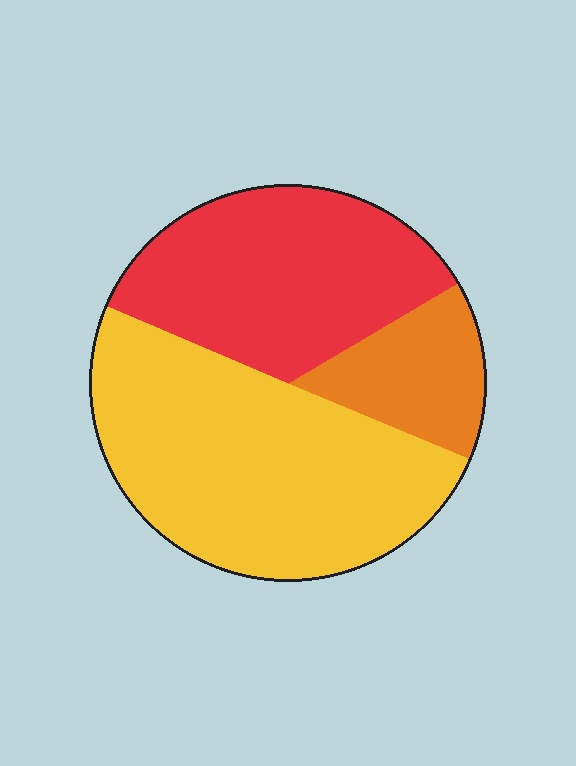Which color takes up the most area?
Yellow, at roughly 50%.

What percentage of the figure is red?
Red takes up about one third (1/3) of the figure.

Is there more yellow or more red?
Yellow.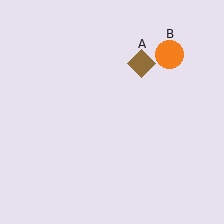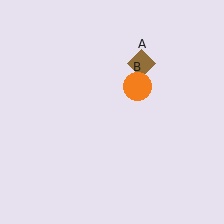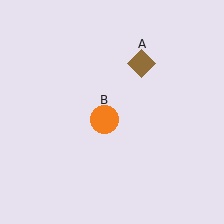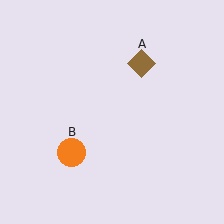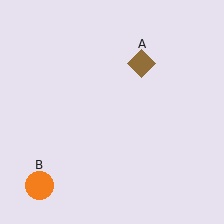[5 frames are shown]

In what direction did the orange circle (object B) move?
The orange circle (object B) moved down and to the left.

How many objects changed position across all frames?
1 object changed position: orange circle (object B).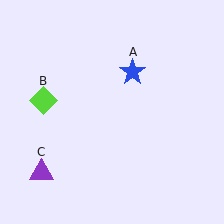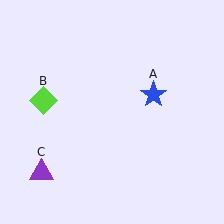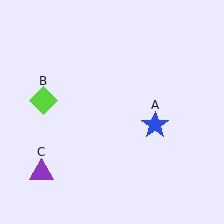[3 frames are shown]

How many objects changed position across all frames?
1 object changed position: blue star (object A).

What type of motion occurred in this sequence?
The blue star (object A) rotated clockwise around the center of the scene.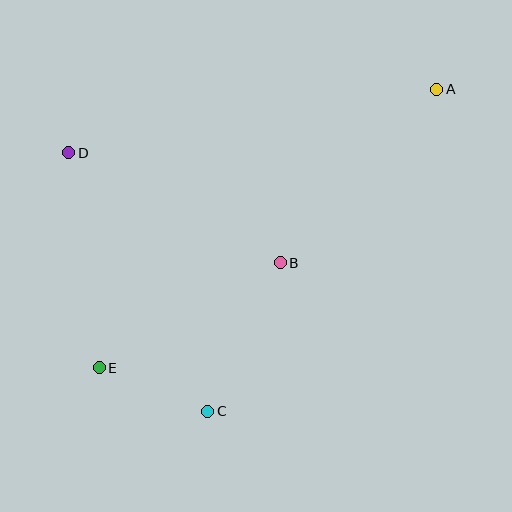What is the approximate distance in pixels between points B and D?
The distance between B and D is approximately 238 pixels.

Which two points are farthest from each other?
Points A and E are farthest from each other.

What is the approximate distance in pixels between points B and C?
The distance between B and C is approximately 166 pixels.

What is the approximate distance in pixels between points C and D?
The distance between C and D is approximately 294 pixels.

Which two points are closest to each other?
Points C and E are closest to each other.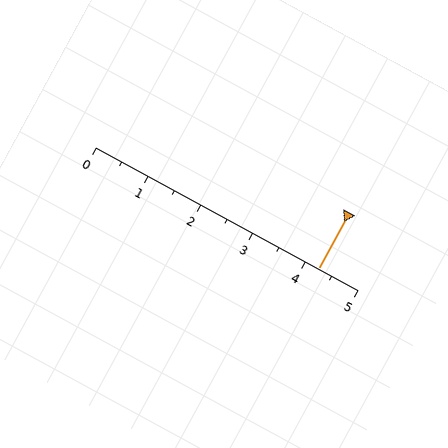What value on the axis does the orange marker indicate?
The marker indicates approximately 4.2.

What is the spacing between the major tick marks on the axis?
The major ticks are spaced 1 apart.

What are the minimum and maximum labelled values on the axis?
The axis runs from 0 to 5.